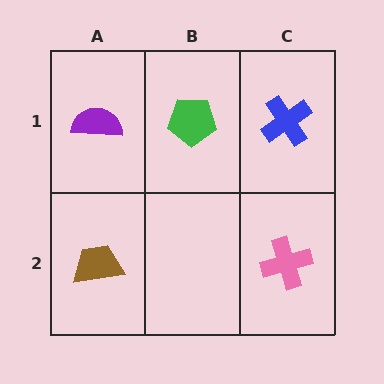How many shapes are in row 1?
3 shapes.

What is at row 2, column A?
A brown trapezoid.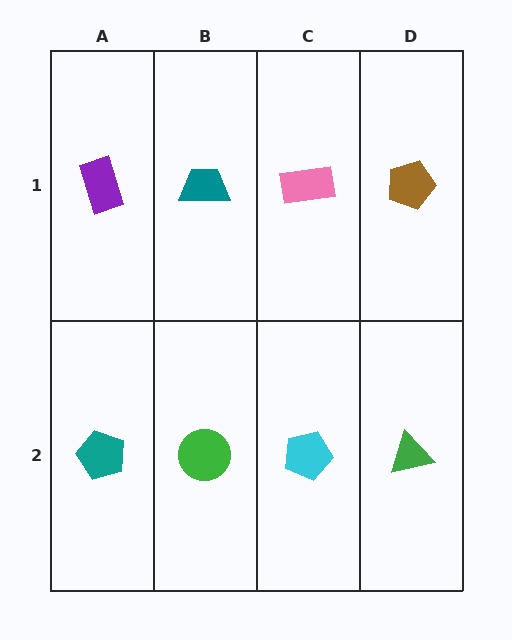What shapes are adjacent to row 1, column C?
A cyan pentagon (row 2, column C), a teal trapezoid (row 1, column B), a brown pentagon (row 1, column D).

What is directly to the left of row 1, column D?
A pink rectangle.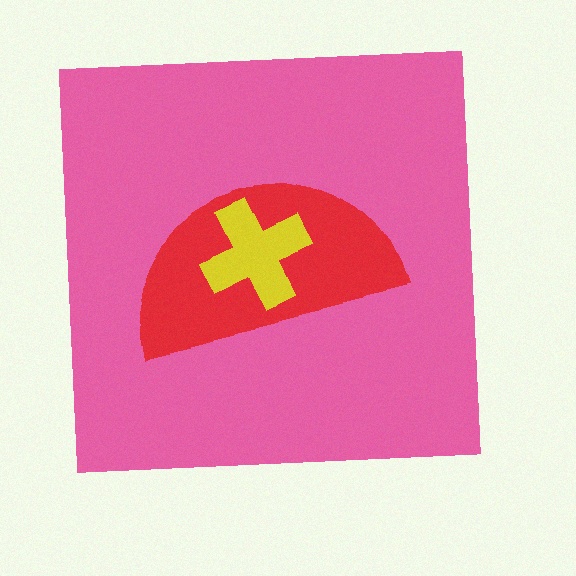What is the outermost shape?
The pink square.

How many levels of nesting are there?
3.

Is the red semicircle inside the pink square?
Yes.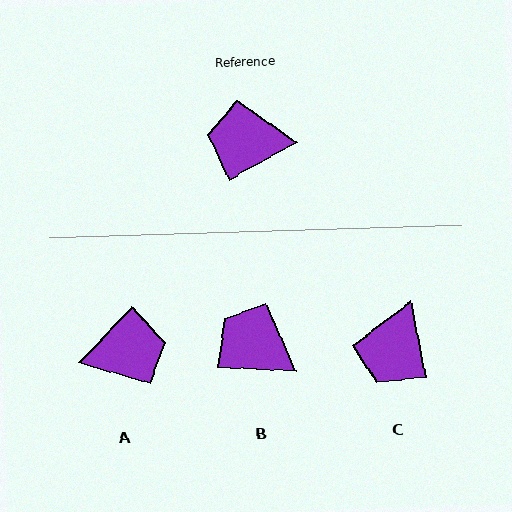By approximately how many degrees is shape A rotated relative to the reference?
Approximately 161 degrees clockwise.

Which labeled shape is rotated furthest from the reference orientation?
A, about 161 degrees away.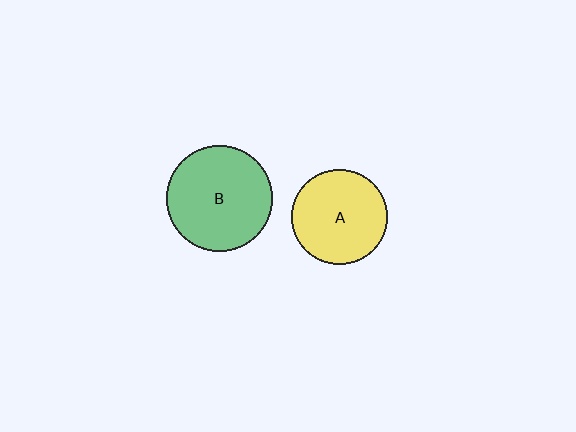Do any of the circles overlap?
No, none of the circles overlap.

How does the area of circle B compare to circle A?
Approximately 1.2 times.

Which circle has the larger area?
Circle B (green).